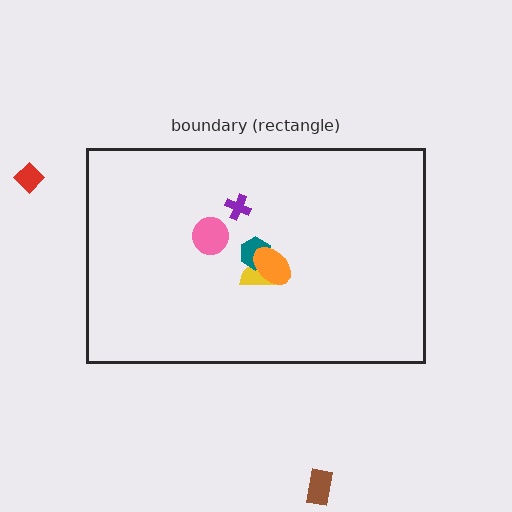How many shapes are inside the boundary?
5 inside, 2 outside.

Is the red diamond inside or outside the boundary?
Outside.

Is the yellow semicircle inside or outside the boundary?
Inside.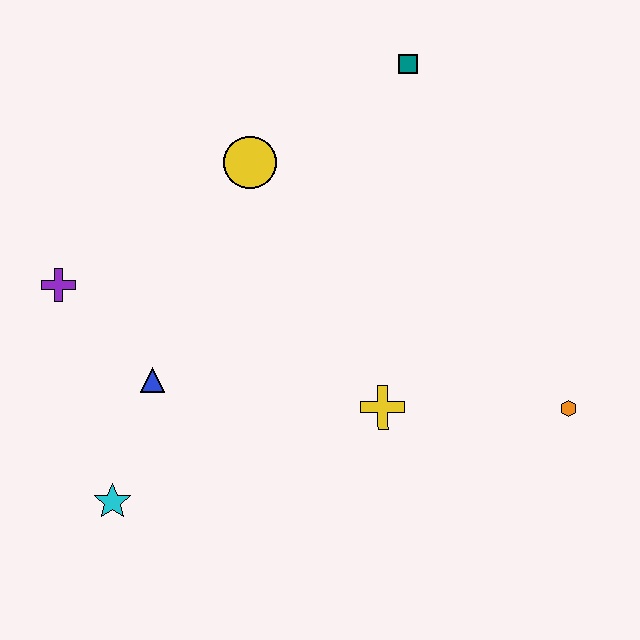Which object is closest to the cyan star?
The blue triangle is closest to the cyan star.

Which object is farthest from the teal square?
The cyan star is farthest from the teal square.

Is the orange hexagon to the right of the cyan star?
Yes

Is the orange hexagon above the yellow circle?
No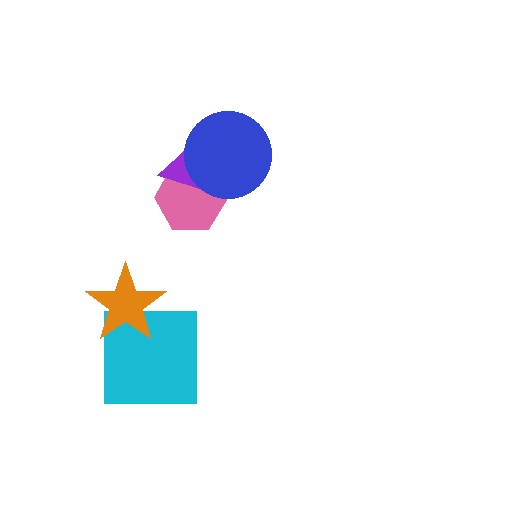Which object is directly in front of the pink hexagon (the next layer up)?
The purple triangle is directly in front of the pink hexagon.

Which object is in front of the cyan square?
The orange star is in front of the cyan square.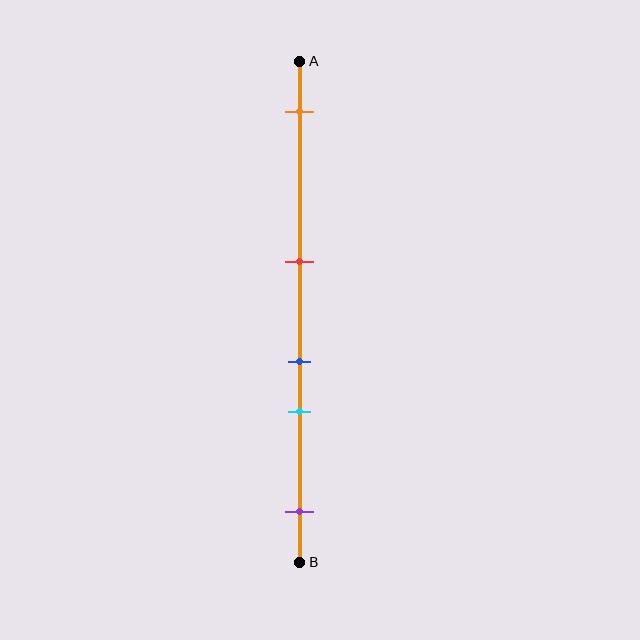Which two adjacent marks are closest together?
The blue and cyan marks are the closest adjacent pair.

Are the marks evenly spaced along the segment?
No, the marks are not evenly spaced.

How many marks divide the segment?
There are 5 marks dividing the segment.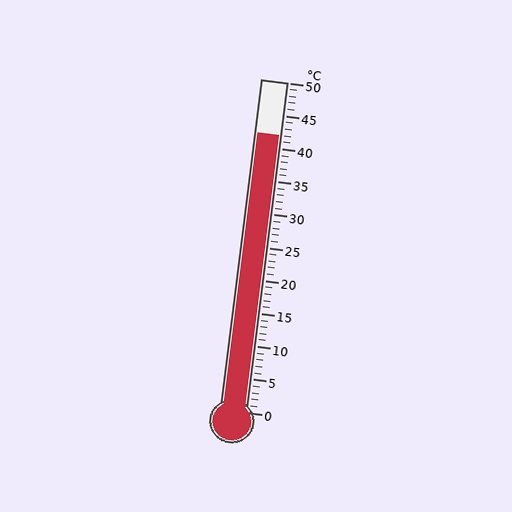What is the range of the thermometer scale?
The thermometer scale ranges from 0°C to 50°C.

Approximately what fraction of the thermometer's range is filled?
The thermometer is filled to approximately 85% of its range.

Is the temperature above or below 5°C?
The temperature is above 5°C.